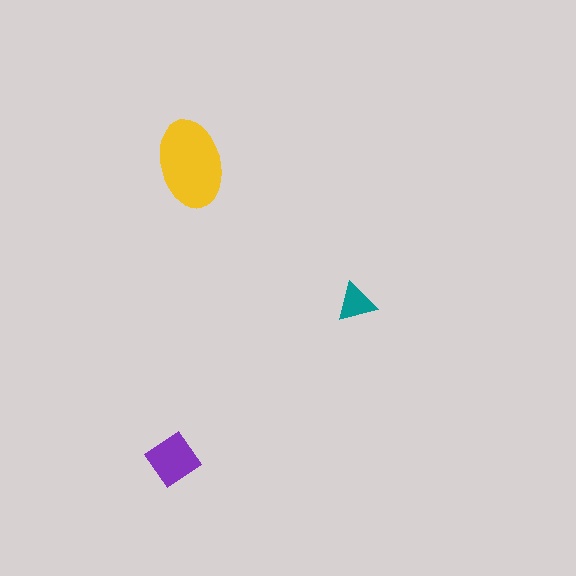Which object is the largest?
The yellow ellipse.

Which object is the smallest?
The teal triangle.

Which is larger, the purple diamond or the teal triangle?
The purple diamond.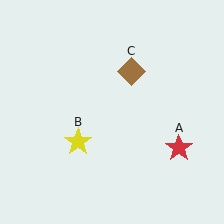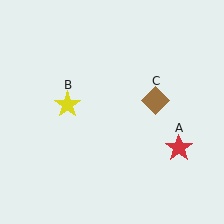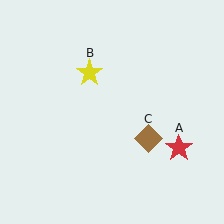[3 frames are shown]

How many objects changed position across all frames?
2 objects changed position: yellow star (object B), brown diamond (object C).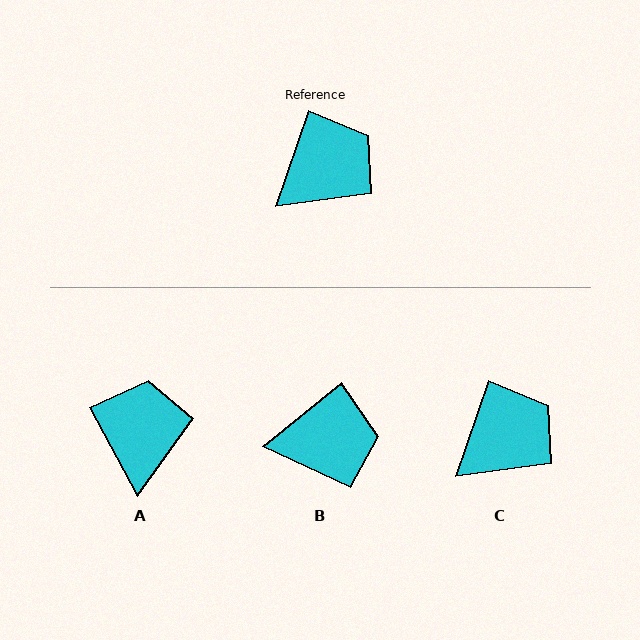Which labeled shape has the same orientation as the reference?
C.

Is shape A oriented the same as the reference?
No, it is off by about 47 degrees.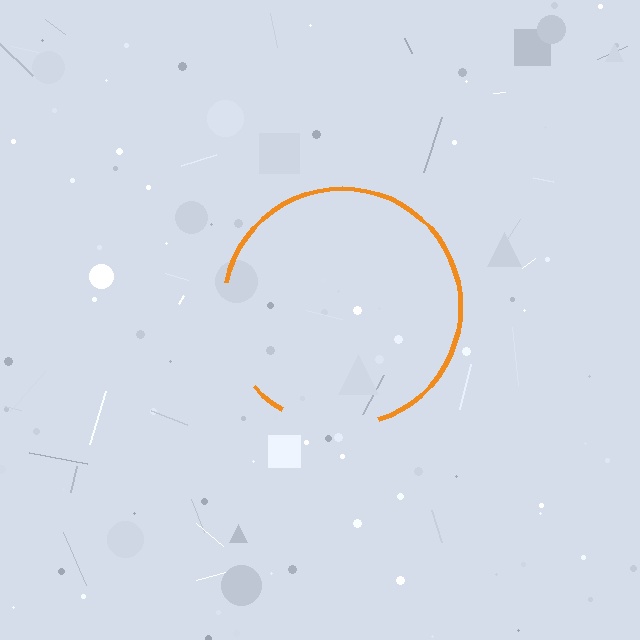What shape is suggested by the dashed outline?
The dashed outline suggests a circle.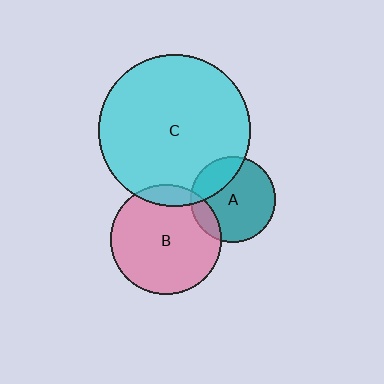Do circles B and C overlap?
Yes.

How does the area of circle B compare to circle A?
Approximately 1.6 times.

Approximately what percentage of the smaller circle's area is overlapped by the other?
Approximately 10%.